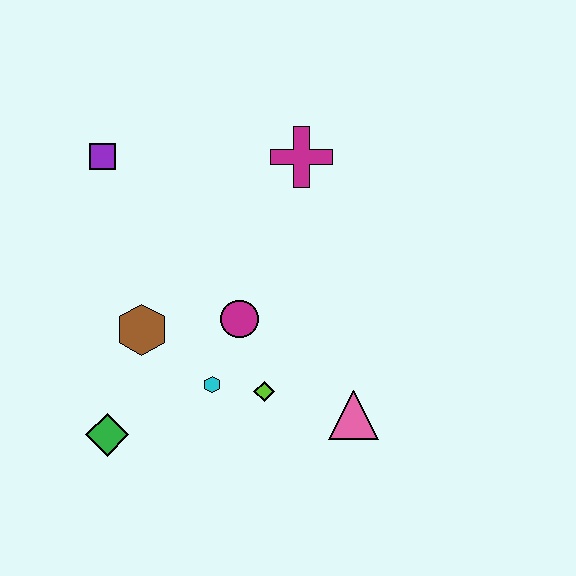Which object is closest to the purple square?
The brown hexagon is closest to the purple square.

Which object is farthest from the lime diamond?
The purple square is farthest from the lime diamond.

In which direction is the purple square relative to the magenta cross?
The purple square is to the left of the magenta cross.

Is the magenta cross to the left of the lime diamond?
No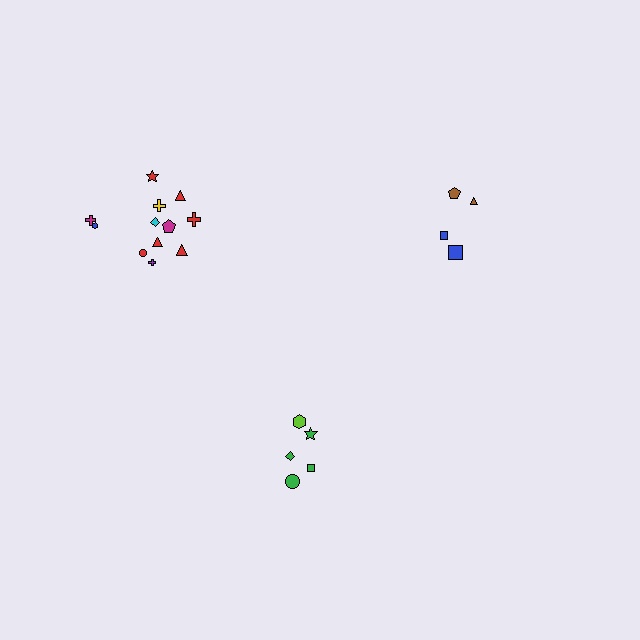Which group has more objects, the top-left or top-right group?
The top-left group.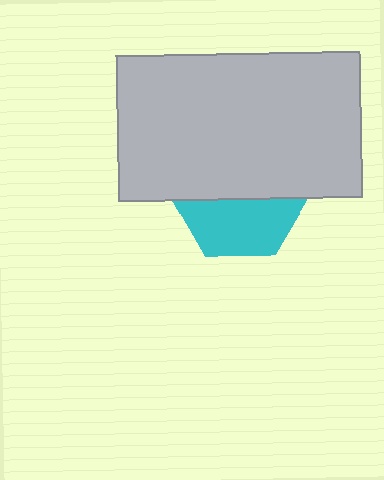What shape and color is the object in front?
The object in front is a light gray rectangle.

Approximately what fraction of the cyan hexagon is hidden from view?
Roughly 56% of the cyan hexagon is hidden behind the light gray rectangle.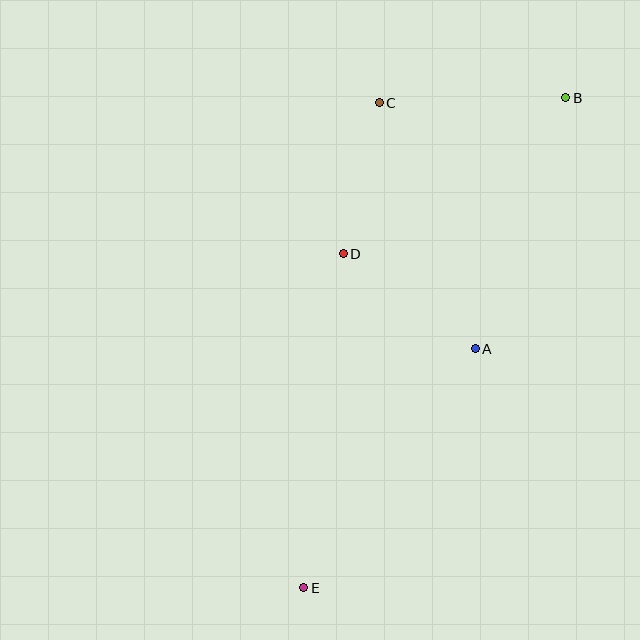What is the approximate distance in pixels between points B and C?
The distance between B and C is approximately 186 pixels.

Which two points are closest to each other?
Points C and D are closest to each other.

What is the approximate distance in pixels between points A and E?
The distance between A and E is approximately 294 pixels.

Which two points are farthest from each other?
Points B and E are farthest from each other.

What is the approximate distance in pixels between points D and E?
The distance between D and E is approximately 336 pixels.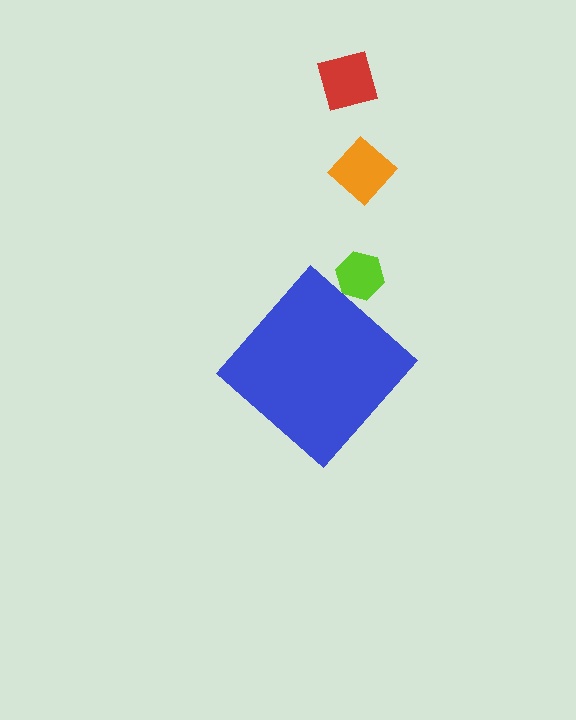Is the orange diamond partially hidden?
No, the orange diamond is fully visible.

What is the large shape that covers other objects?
A blue diamond.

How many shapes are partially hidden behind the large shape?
1 shape is partially hidden.